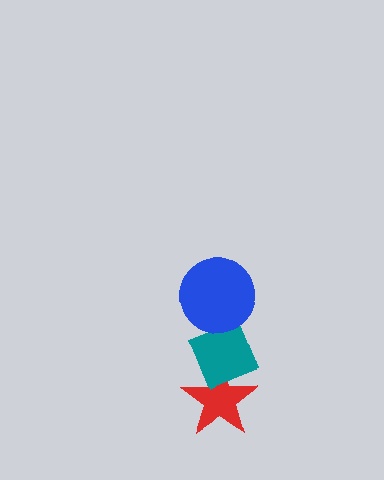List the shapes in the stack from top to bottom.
From top to bottom: the blue circle, the teal diamond, the red star.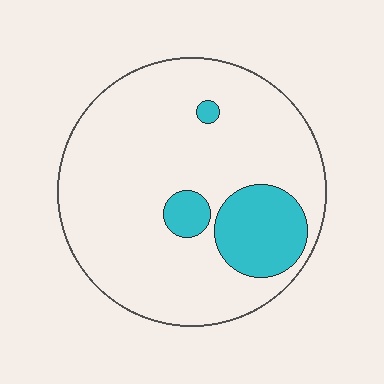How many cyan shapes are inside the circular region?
3.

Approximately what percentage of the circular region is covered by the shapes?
Approximately 15%.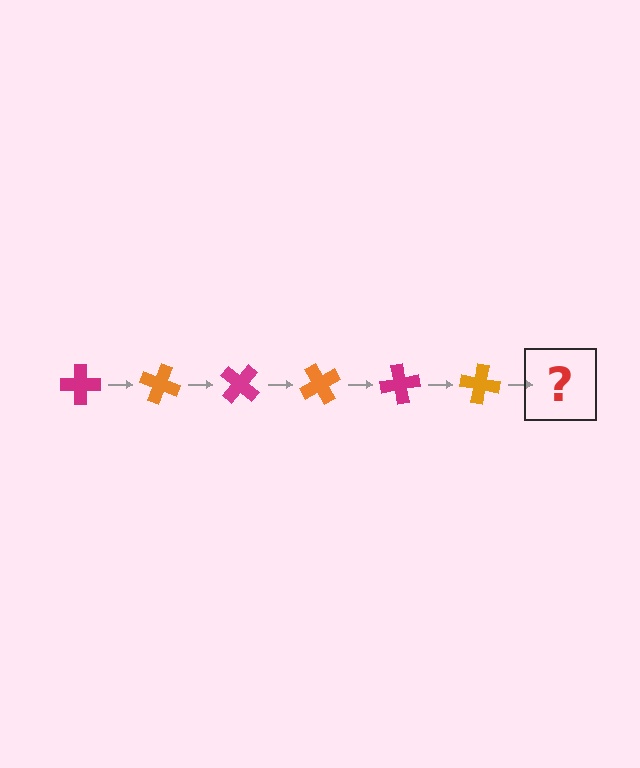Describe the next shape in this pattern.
It should be a magenta cross, rotated 120 degrees from the start.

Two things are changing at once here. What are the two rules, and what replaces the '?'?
The two rules are that it rotates 20 degrees each step and the color cycles through magenta and orange. The '?' should be a magenta cross, rotated 120 degrees from the start.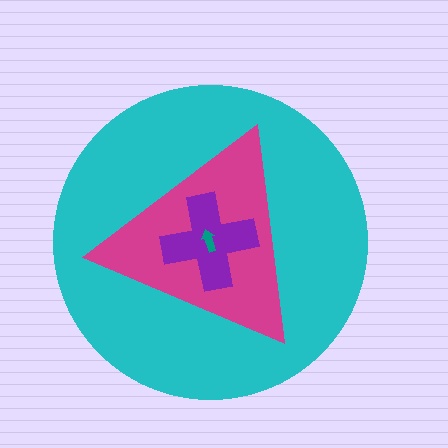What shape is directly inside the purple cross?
The teal arrow.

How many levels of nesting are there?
4.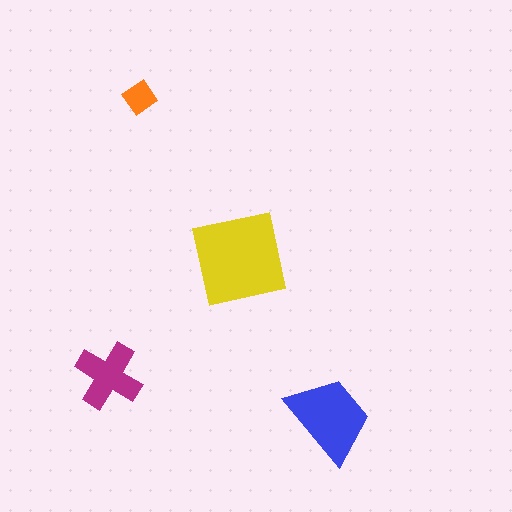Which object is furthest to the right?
The blue trapezoid is rightmost.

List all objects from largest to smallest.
The yellow square, the blue trapezoid, the magenta cross, the orange diamond.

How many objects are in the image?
There are 4 objects in the image.